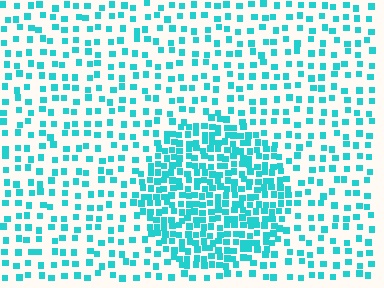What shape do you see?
I see a circle.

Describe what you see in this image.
The image contains small cyan elements arranged at two different densities. A circle-shaped region is visible where the elements are more densely packed than the surrounding area.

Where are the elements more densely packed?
The elements are more densely packed inside the circle boundary.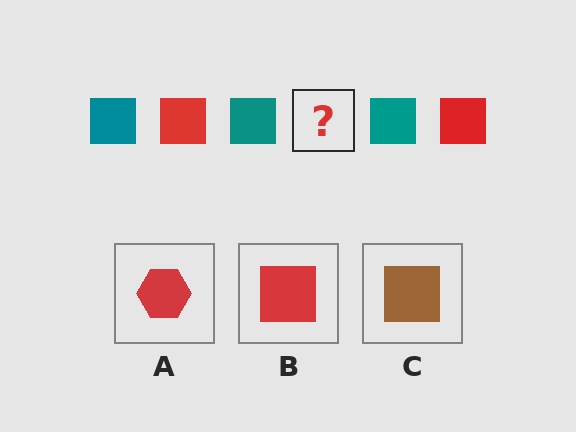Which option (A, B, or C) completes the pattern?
B.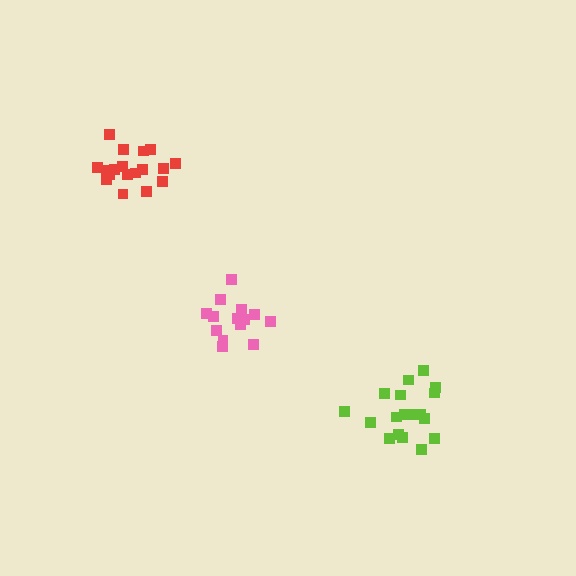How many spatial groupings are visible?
There are 3 spatial groupings.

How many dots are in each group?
Group 1: 14 dots, Group 2: 18 dots, Group 3: 18 dots (50 total).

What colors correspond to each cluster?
The clusters are colored: pink, lime, red.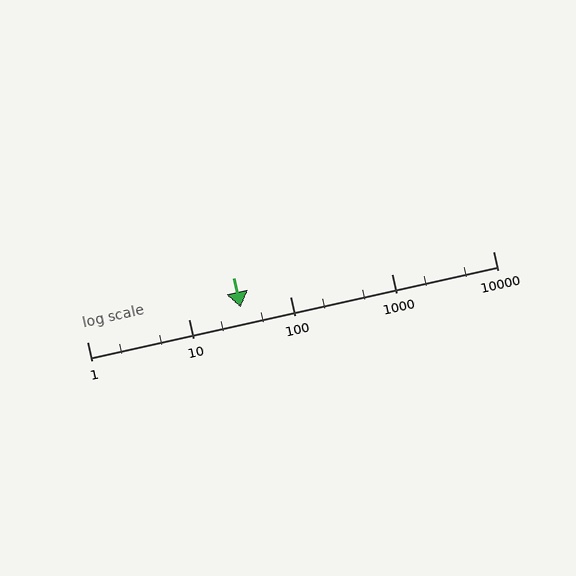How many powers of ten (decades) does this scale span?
The scale spans 4 decades, from 1 to 10000.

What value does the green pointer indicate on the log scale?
The pointer indicates approximately 33.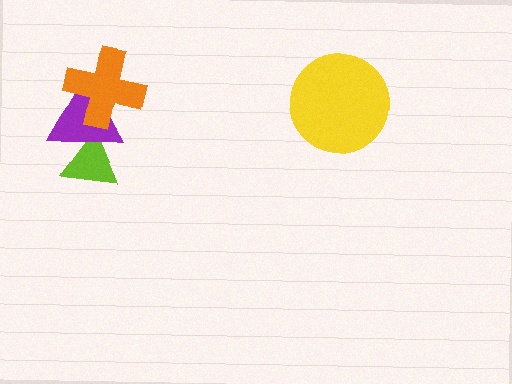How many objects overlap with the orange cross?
1 object overlaps with the orange cross.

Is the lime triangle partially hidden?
Yes, it is partially covered by another shape.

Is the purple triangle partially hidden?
Yes, it is partially covered by another shape.